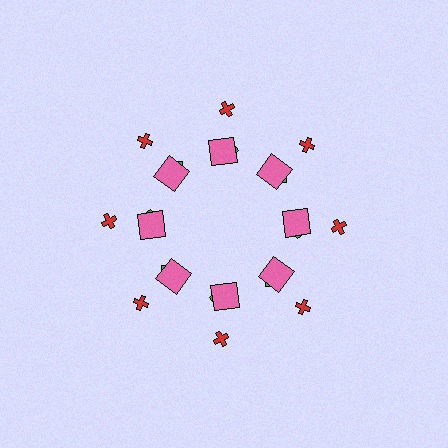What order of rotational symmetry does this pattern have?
This pattern has 8-fold rotational symmetry.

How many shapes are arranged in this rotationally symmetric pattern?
There are 24 shapes, arranged in 8 groups of 3.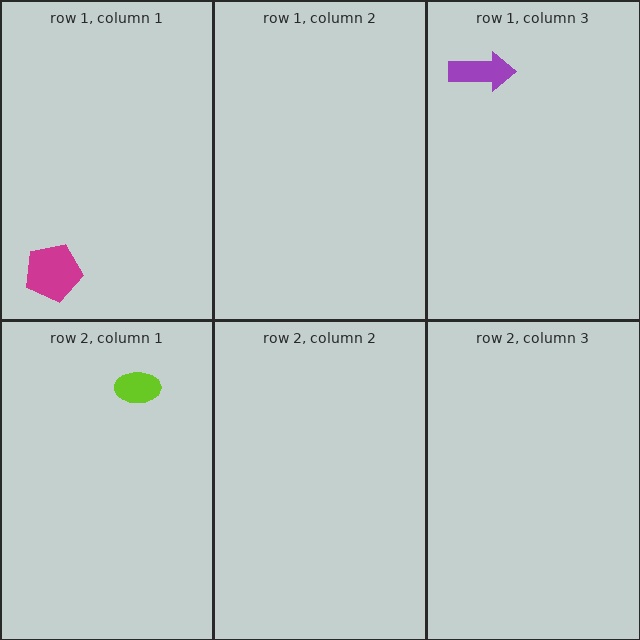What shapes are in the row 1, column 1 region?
The magenta pentagon.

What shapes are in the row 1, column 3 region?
The purple arrow.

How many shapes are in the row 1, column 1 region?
1.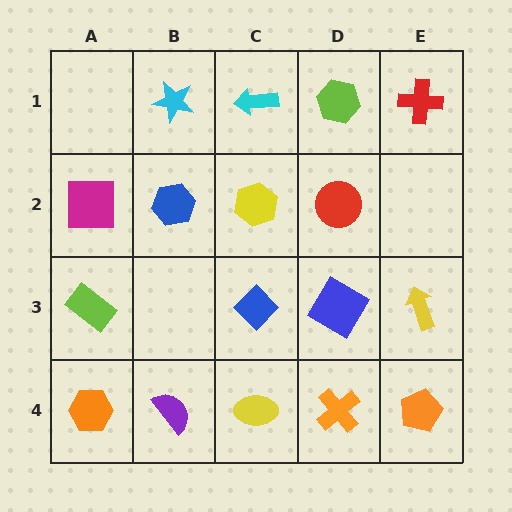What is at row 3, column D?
A blue diamond.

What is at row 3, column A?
A lime rectangle.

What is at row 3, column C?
A blue diamond.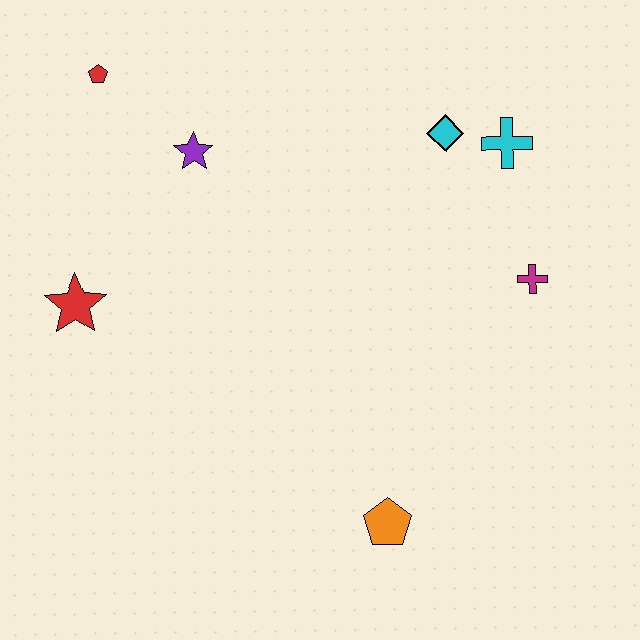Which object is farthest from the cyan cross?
The red star is farthest from the cyan cross.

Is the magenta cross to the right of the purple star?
Yes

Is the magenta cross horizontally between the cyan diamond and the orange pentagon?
No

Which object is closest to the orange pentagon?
The magenta cross is closest to the orange pentagon.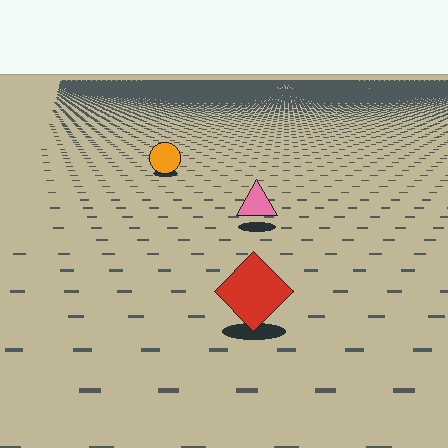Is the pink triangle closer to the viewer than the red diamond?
No. The red diamond is closer — you can tell from the texture gradient: the ground texture is coarser near it.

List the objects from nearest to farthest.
From nearest to farthest: the red diamond, the pink triangle, the orange circle.